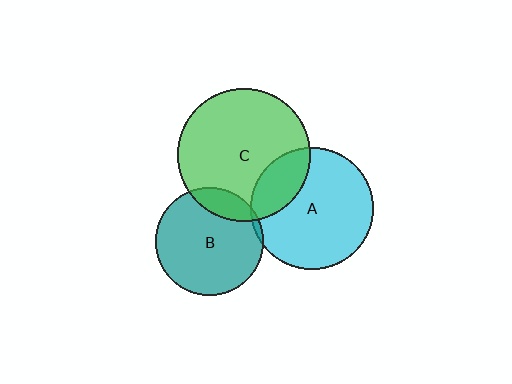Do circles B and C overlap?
Yes.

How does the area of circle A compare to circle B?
Approximately 1.3 times.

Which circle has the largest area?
Circle C (green).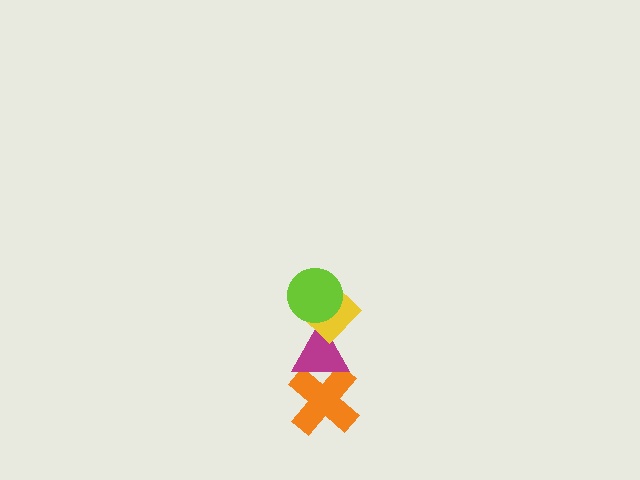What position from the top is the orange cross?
The orange cross is 4th from the top.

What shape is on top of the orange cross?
The magenta triangle is on top of the orange cross.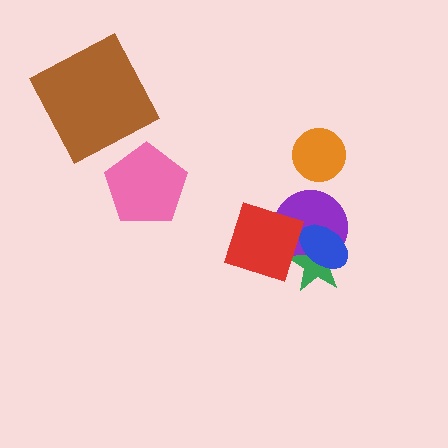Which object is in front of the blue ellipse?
The red diamond is in front of the blue ellipse.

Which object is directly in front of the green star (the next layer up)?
The blue ellipse is directly in front of the green star.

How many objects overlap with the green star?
3 objects overlap with the green star.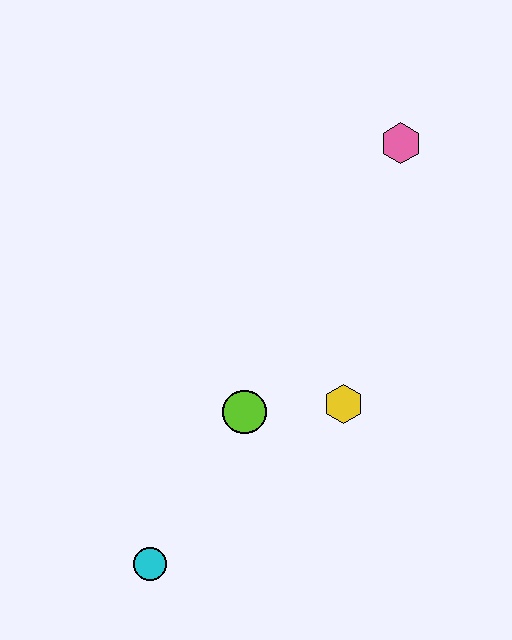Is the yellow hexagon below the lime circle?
No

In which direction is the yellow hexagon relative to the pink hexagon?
The yellow hexagon is below the pink hexagon.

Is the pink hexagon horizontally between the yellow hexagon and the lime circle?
No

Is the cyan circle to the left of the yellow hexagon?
Yes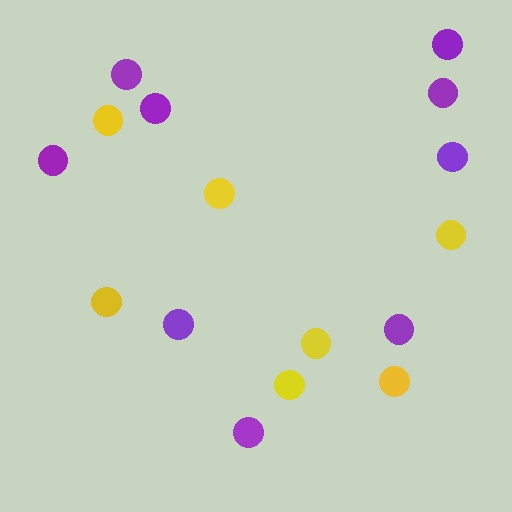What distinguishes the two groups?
There are 2 groups: one group of purple circles (9) and one group of yellow circles (7).